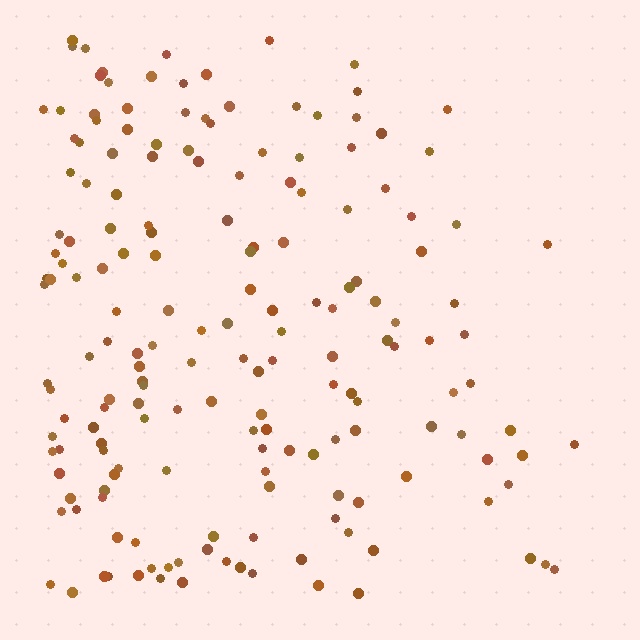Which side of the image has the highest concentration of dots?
The left.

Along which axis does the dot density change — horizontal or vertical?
Horizontal.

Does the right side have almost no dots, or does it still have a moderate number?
Still a moderate number, just noticeably fewer than the left.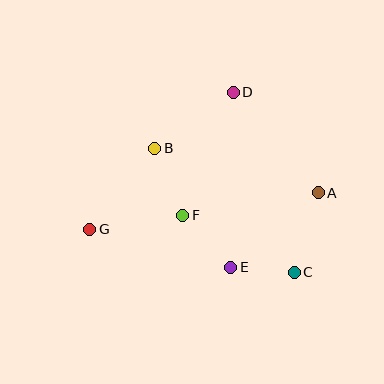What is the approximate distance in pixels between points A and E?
The distance between A and E is approximately 115 pixels.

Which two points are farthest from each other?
Points A and G are farthest from each other.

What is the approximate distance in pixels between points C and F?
The distance between C and F is approximately 125 pixels.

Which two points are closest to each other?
Points C and E are closest to each other.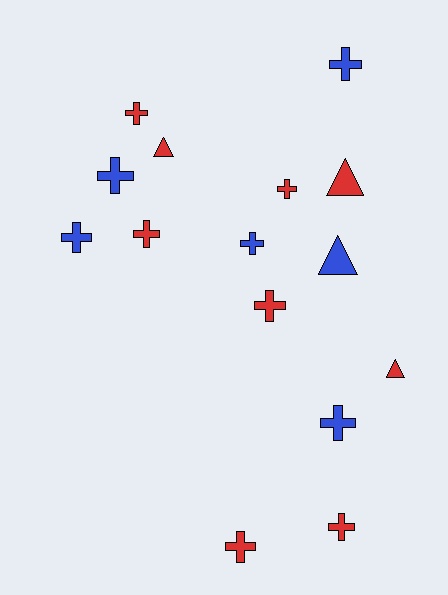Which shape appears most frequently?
Cross, with 11 objects.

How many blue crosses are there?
There are 5 blue crosses.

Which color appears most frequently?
Red, with 9 objects.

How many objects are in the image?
There are 15 objects.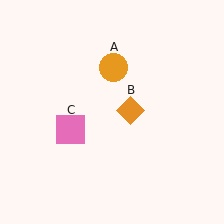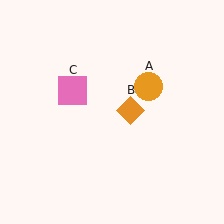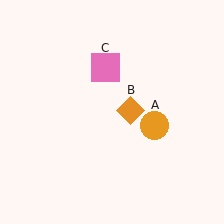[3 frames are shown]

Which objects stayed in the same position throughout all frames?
Orange diamond (object B) remained stationary.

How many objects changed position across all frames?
2 objects changed position: orange circle (object A), pink square (object C).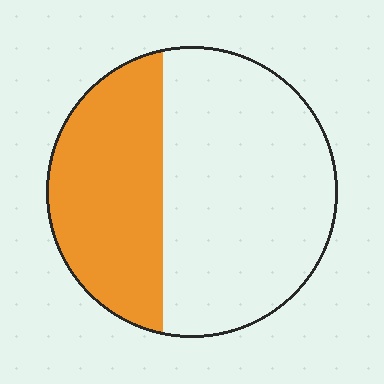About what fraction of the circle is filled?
About three eighths (3/8).